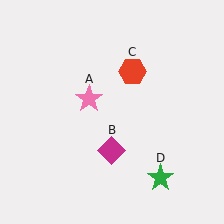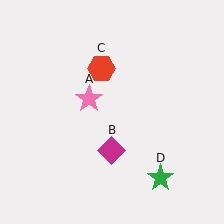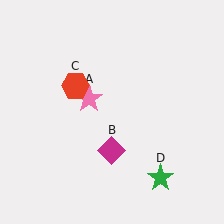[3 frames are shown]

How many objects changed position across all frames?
1 object changed position: red hexagon (object C).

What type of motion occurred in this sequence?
The red hexagon (object C) rotated counterclockwise around the center of the scene.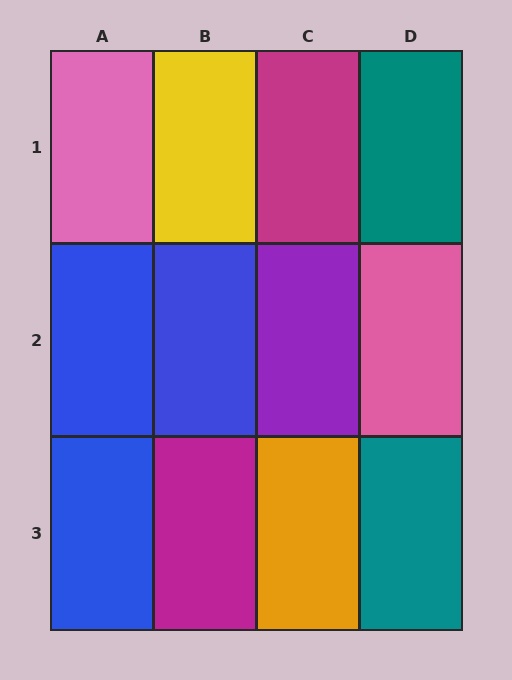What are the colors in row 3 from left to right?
Blue, magenta, orange, teal.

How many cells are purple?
1 cell is purple.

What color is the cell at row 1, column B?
Yellow.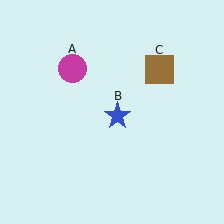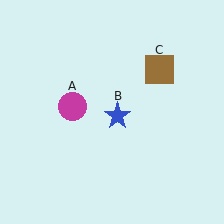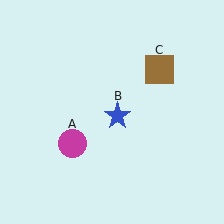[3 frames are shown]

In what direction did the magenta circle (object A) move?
The magenta circle (object A) moved down.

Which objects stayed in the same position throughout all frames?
Blue star (object B) and brown square (object C) remained stationary.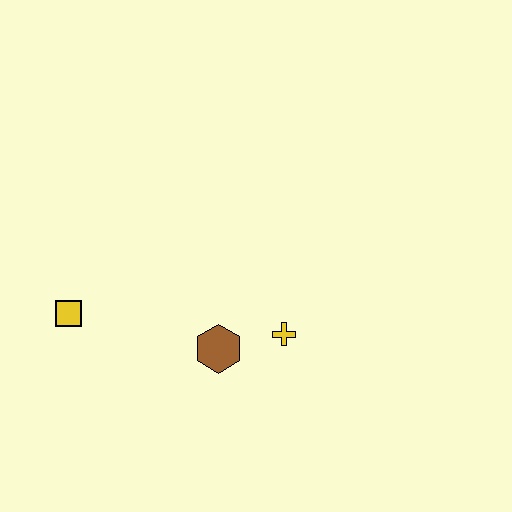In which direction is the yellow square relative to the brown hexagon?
The yellow square is to the left of the brown hexagon.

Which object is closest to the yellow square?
The brown hexagon is closest to the yellow square.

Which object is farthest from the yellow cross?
The yellow square is farthest from the yellow cross.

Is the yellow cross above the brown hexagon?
Yes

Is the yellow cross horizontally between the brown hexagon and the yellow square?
No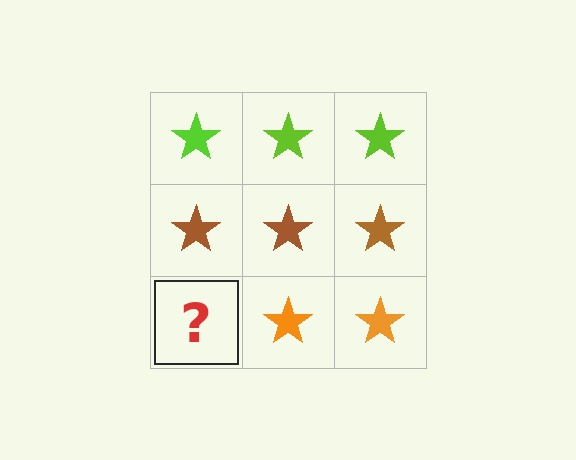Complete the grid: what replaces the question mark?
The question mark should be replaced with an orange star.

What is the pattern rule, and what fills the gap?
The rule is that each row has a consistent color. The gap should be filled with an orange star.